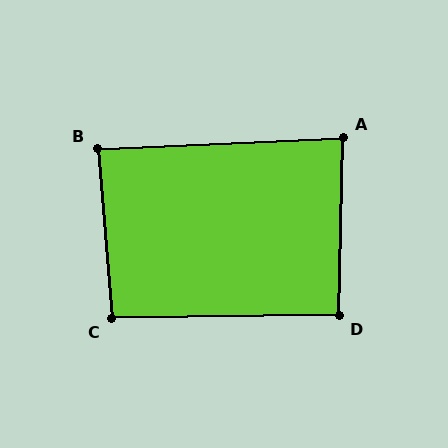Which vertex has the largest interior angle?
C, at approximately 94 degrees.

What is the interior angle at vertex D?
Approximately 92 degrees (approximately right).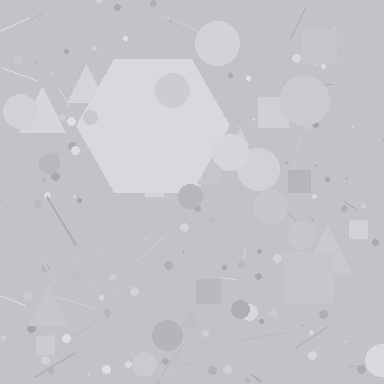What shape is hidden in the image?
A hexagon is hidden in the image.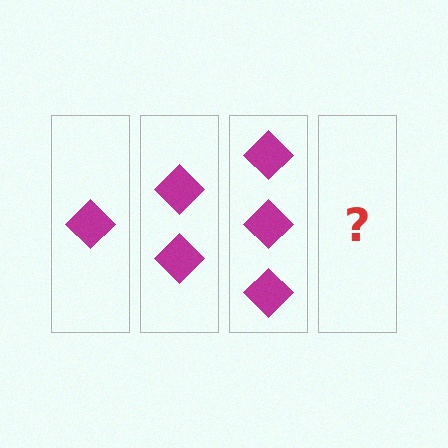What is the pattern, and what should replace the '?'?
The pattern is that each step adds one more diamond. The '?' should be 4 diamonds.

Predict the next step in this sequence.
The next step is 4 diamonds.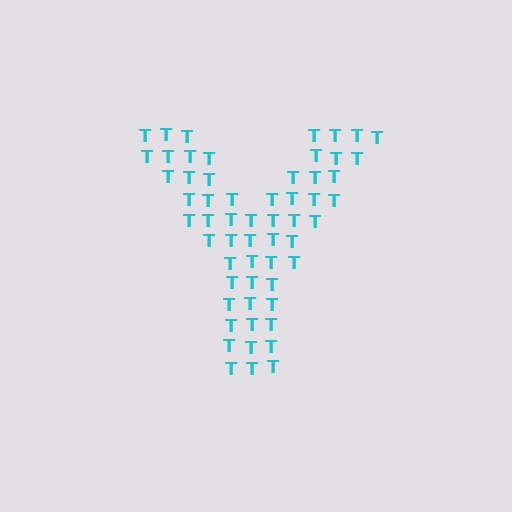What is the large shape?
The large shape is the letter Y.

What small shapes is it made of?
It is made of small letter T's.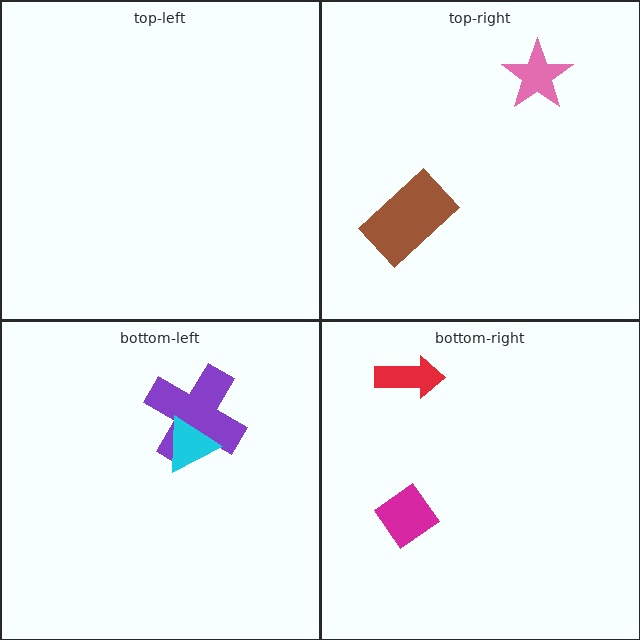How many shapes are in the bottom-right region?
2.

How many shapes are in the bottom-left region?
2.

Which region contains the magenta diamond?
The bottom-right region.